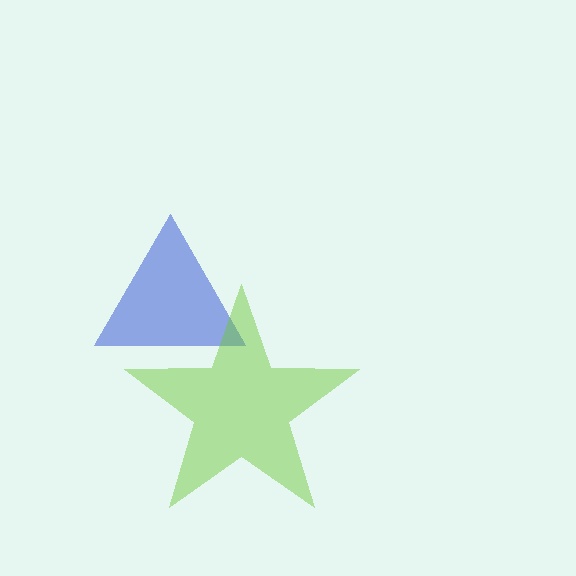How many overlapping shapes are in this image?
There are 2 overlapping shapes in the image.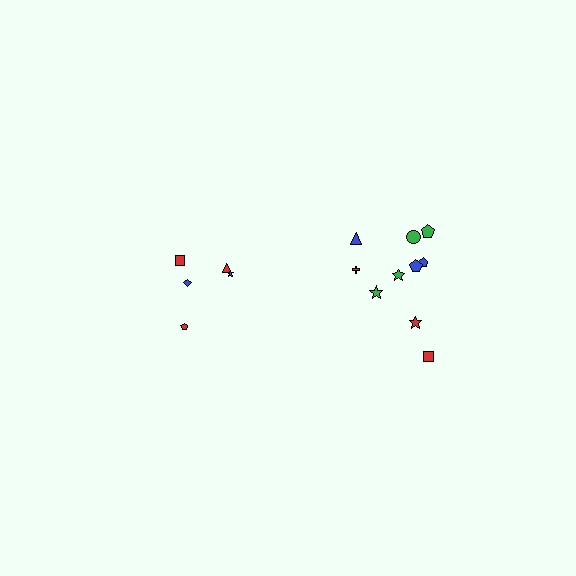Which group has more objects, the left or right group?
The right group.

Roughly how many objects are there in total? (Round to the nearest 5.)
Roughly 15 objects in total.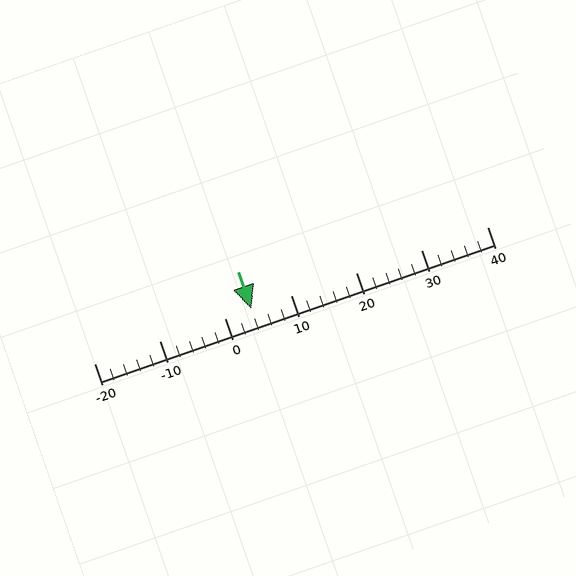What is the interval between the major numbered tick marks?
The major tick marks are spaced 10 units apart.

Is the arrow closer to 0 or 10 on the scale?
The arrow is closer to 0.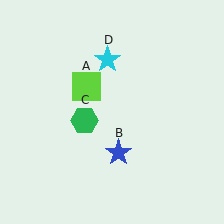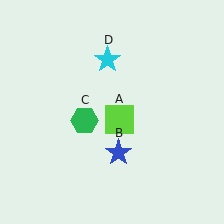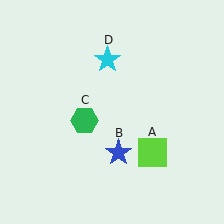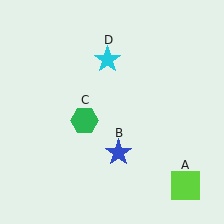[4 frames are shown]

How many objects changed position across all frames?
1 object changed position: lime square (object A).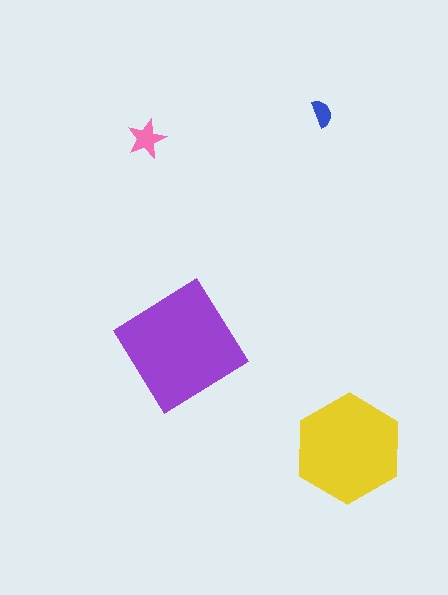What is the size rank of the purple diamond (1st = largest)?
1st.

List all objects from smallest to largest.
The blue semicircle, the pink star, the yellow hexagon, the purple diamond.